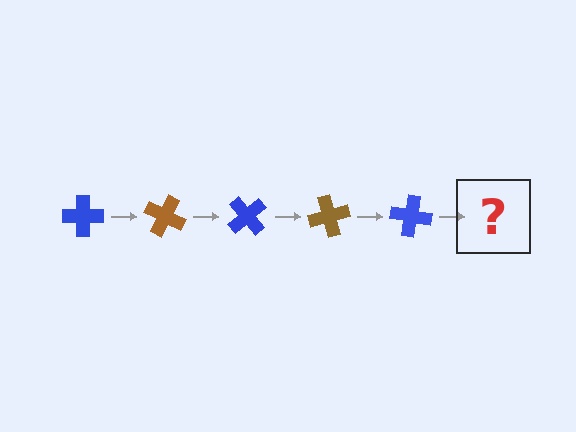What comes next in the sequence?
The next element should be a brown cross, rotated 125 degrees from the start.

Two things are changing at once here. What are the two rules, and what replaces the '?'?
The two rules are that it rotates 25 degrees each step and the color cycles through blue and brown. The '?' should be a brown cross, rotated 125 degrees from the start.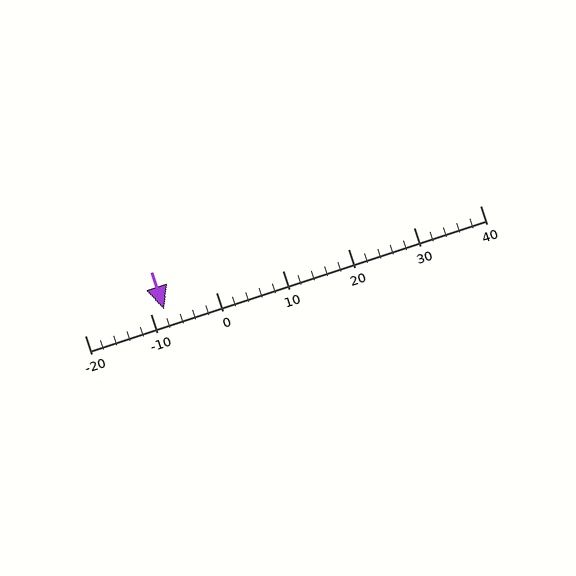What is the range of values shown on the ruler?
The ruler shows values from -20 to 40.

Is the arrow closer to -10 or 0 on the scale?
The arrow is closer to -10.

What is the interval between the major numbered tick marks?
The major tick marks are spaced 10 units apart.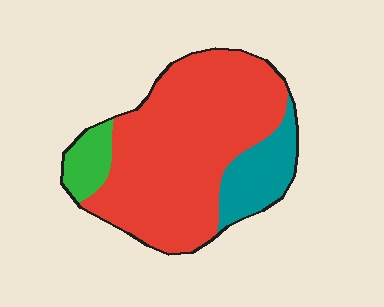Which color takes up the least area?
Green, at roughly 10%.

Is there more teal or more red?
Red.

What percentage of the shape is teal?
Teal covers around 15% of the shape.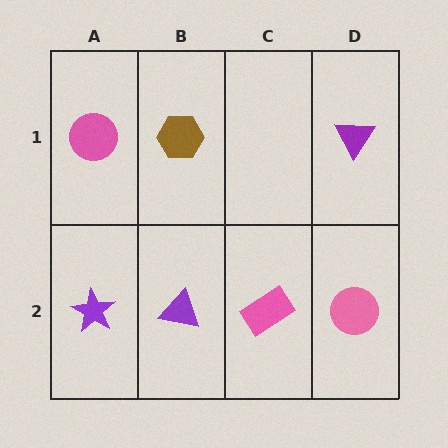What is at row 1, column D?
A purple triangle.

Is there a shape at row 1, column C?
No, that cell is empty.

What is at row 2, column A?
A purple star.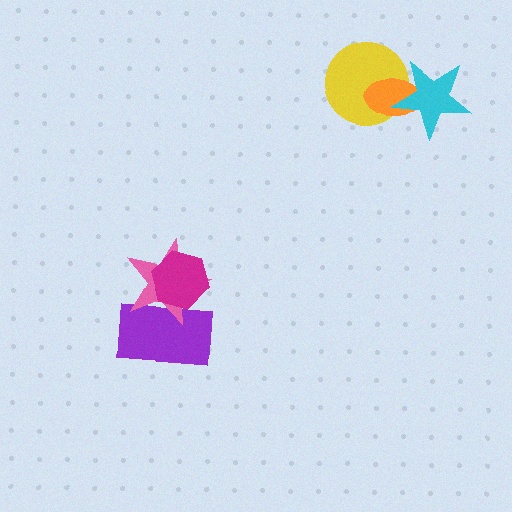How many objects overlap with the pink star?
2 objects overlap with the pink star.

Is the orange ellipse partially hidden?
Yes, it is partially covered by another shape.